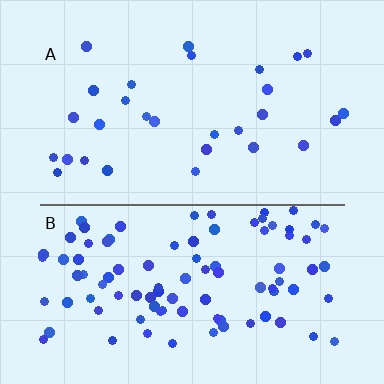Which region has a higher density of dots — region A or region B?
B (the bottom).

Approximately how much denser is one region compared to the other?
Approximately 3.3× — region B over region A.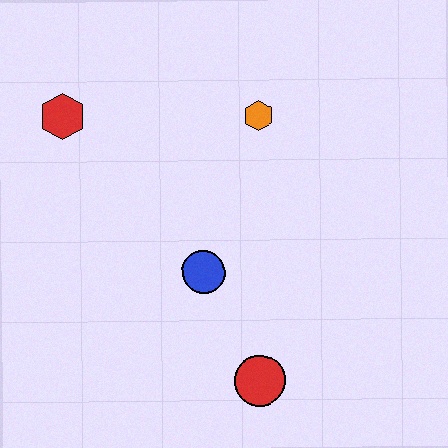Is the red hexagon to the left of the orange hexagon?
Yes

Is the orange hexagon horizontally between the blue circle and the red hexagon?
No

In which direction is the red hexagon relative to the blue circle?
The red hexagon is above the blue circle.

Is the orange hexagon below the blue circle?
No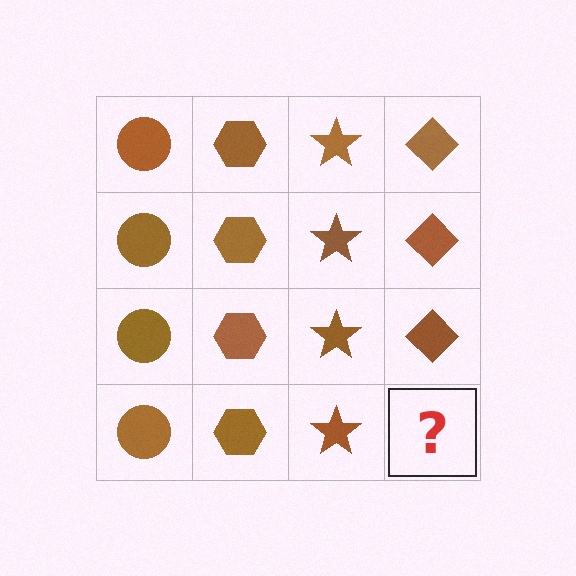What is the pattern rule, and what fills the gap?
The rule is that each column has a consistent shape. The gap should be filled with a brown diamond.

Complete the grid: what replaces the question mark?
The question mark should be replaced with a brown diamond.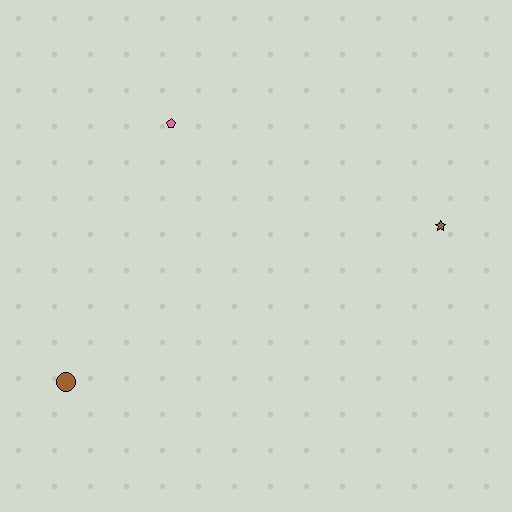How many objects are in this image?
There are 3 objects.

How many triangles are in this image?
There are no triangles.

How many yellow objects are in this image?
There are no yellow objects.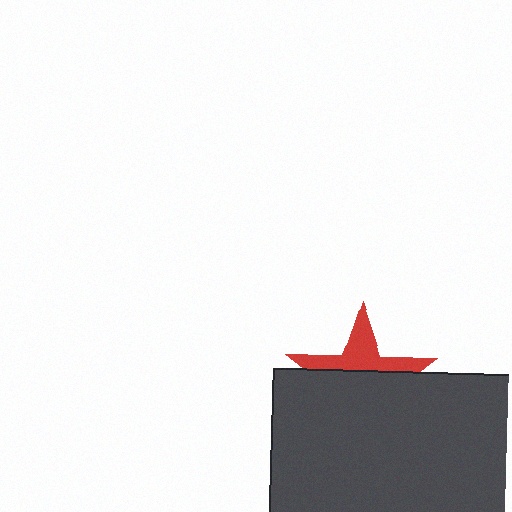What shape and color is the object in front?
The object in front is a dark gray rectangle.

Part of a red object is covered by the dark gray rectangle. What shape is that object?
It is a star.